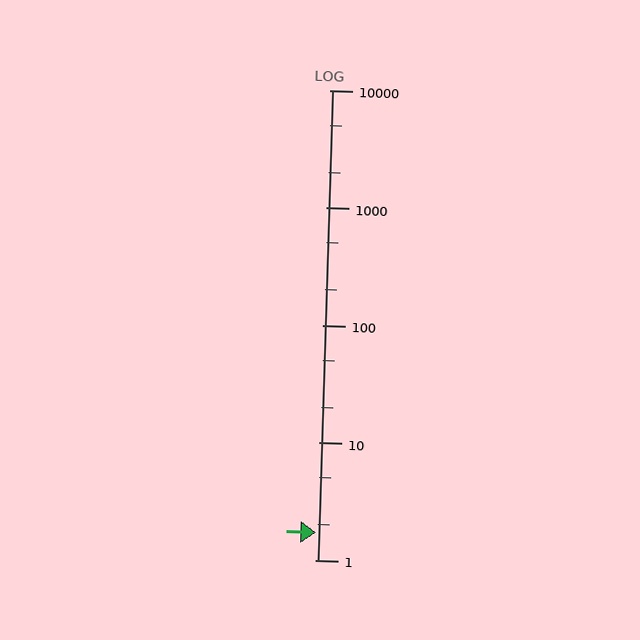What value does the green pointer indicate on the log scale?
The pointer indicates approximately 1.7.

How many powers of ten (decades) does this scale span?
The scale spans 4 decades, from 1 to 10000.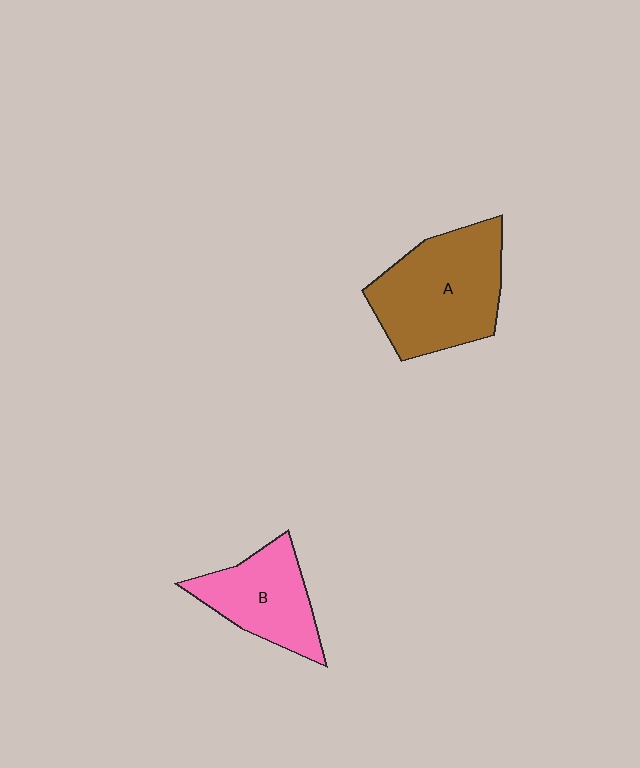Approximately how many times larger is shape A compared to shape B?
Approximately 1.5 times.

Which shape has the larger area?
Shape A (brown).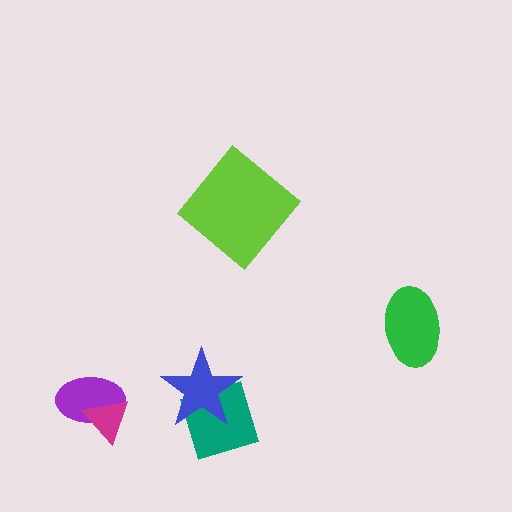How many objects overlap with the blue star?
1 object overlaps with the blue star.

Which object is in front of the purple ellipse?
The magenta triangle is in front of the purple ellipse.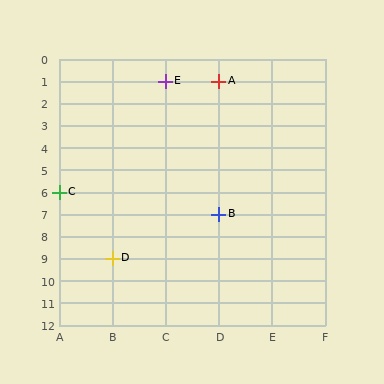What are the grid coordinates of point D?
Point D is at grid coordinates (B, 9).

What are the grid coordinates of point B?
Point B is at grid coordinates (D, 7).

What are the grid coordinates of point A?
Point A is at grid coordinates (D, 1).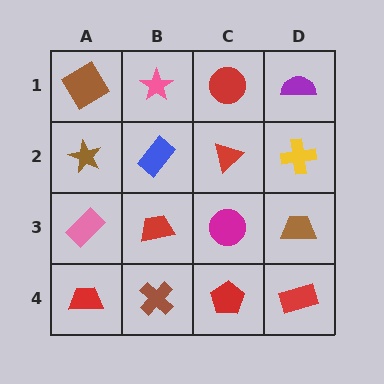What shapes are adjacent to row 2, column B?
A pink star (row 1, column B), a red trapezoid (row 3, column B), a brown star (row 2, column A), a red triangle (row 2, column C).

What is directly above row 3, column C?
A red triangle.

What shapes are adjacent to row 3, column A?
A brown star (row 2, column A), a red trapezoid (row 4, column A), a red trapezoid (row 3, column B).